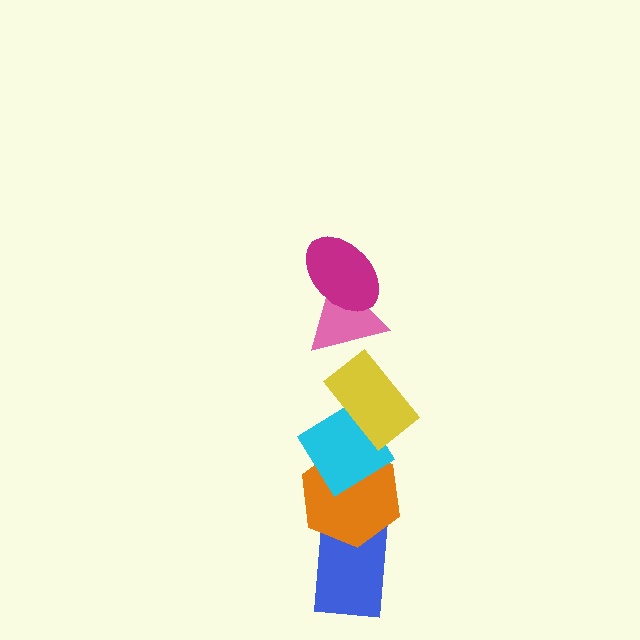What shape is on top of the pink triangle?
The magenta ellipse is on top of the pink triangle.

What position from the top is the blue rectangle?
The blue rectangle is 6th from the top.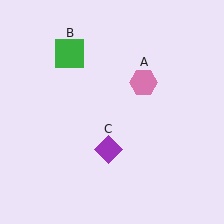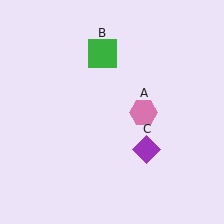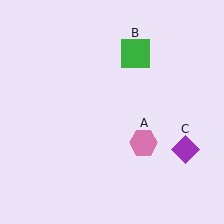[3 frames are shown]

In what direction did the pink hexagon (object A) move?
The pink hexagon (object A) moved down.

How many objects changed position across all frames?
3 objects changed position: pink hexagon (object A), green square (object B), purple diamond (object C).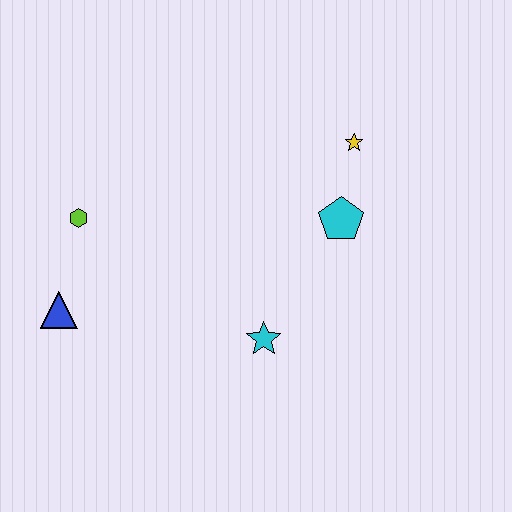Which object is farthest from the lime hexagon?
The yellow star is farthest from the lime hexagon.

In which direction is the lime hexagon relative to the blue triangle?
The lime hexagon is above the blue triangle.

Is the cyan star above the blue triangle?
No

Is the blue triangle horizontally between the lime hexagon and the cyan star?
No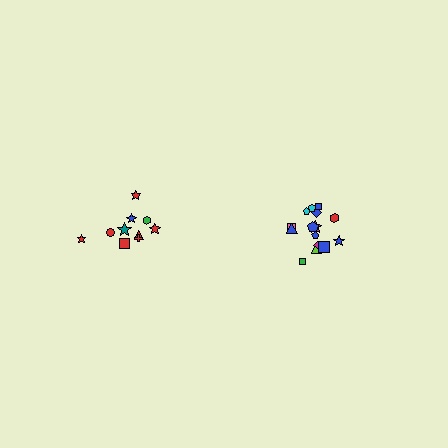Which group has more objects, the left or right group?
The right group.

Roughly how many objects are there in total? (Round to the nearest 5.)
Roughly 25 objects in total.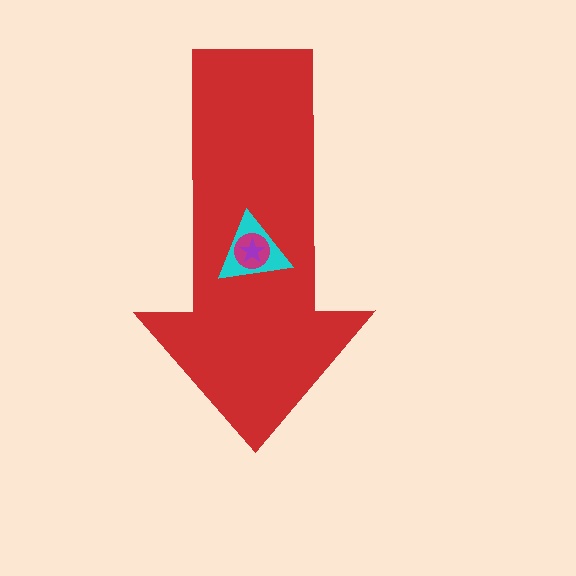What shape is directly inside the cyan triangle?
The magenta circle.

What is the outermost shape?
The red arrow.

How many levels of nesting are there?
4.